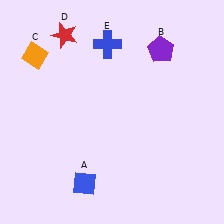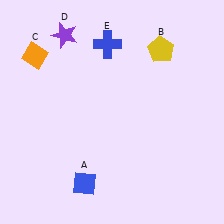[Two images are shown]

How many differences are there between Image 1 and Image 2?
There are 2 differences between the two images.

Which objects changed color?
B changed from purple to yellow. D changed from red to purple.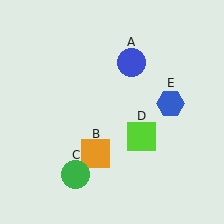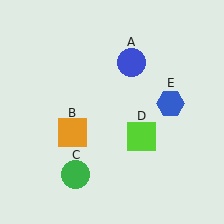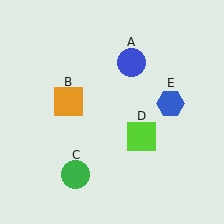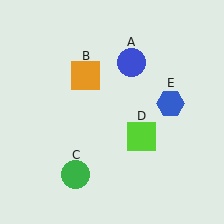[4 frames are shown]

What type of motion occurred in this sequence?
The orange square (object B) rotated clockwise around the center of the scene.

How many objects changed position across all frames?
1 object changed position: orange square (object B).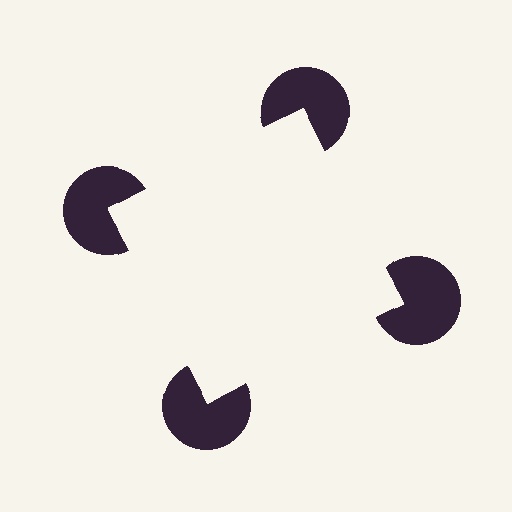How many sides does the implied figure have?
4 sides.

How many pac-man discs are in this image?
There are 4 — one at each vertex of the illusory square.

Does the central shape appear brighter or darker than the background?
It typically appears slightly brighter than the background, even though no actual brightness change is drawn.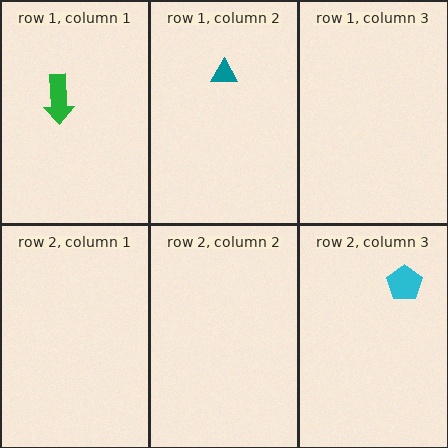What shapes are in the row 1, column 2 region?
The teal triangle.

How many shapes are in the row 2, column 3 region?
1.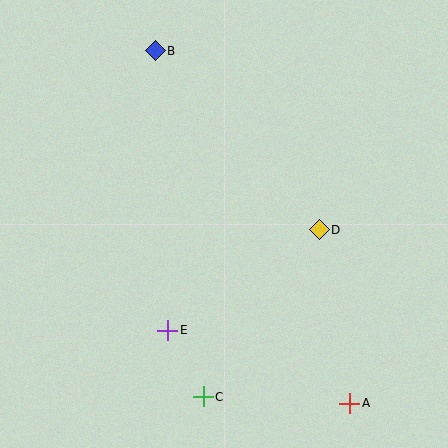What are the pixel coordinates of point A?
Point A is at (350, 403).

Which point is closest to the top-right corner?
Point D is closest to the top-right corner.